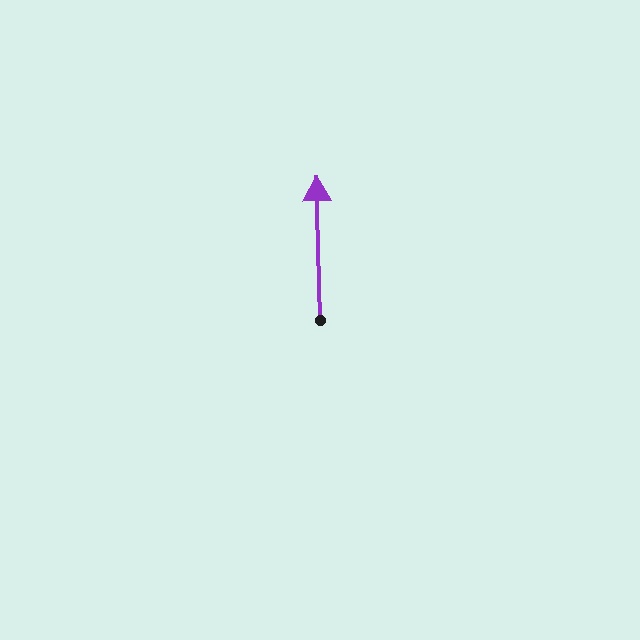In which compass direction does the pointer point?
North.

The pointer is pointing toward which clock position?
Roughly 12 o'clock.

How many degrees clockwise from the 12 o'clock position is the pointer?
Approximately 358 degrees.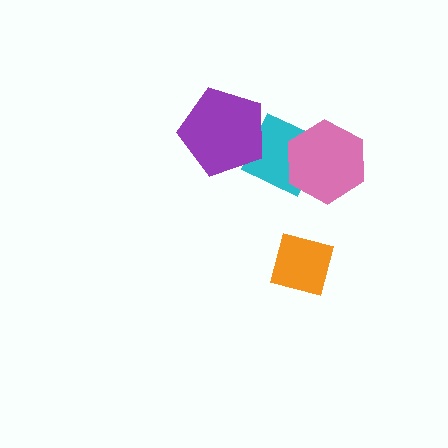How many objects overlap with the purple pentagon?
1 object overlaps with the purple pentagon.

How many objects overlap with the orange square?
0 objects overlap with the orange square.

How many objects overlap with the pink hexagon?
1 object overlaps with the pink hexagon.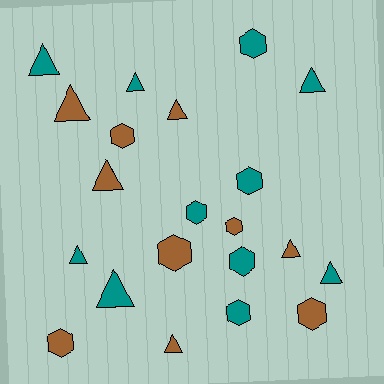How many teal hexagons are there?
There are 5 teal hexagons.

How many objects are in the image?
There are 21 objects.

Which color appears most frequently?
Teal, with 11 objects.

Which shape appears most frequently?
Triangle, with 11 objects.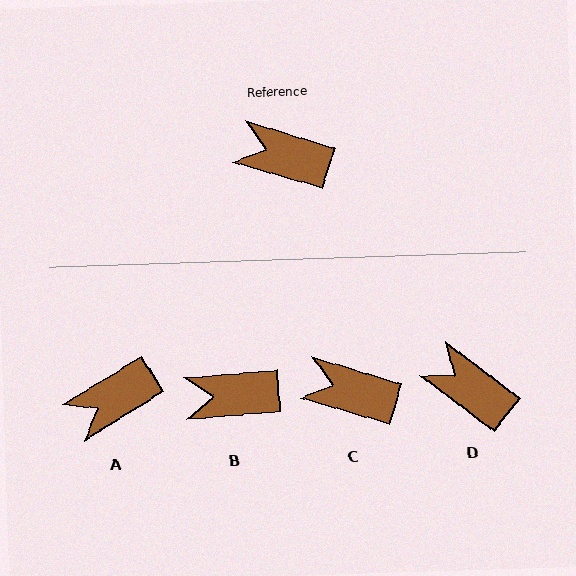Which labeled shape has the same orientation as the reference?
C.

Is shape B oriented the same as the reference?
No, it is off by about 21 degrees.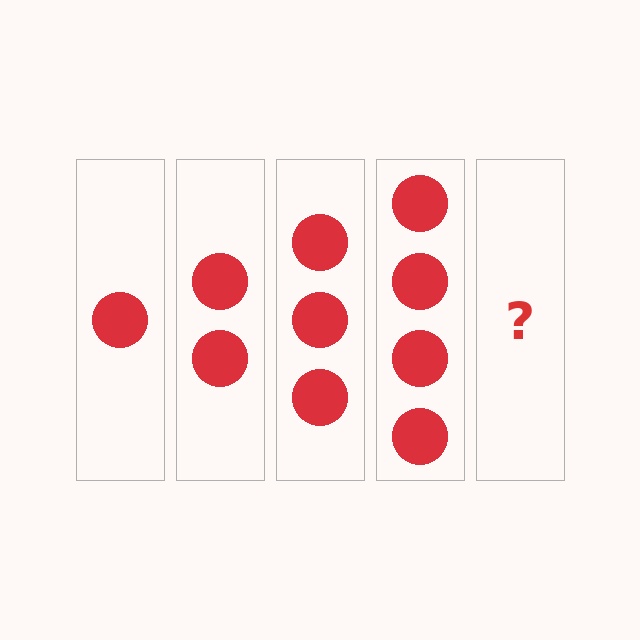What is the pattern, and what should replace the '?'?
The pattern is that each step adds one more circle. The '?' should be 5 circles.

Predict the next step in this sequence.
The next step is 5 circles.